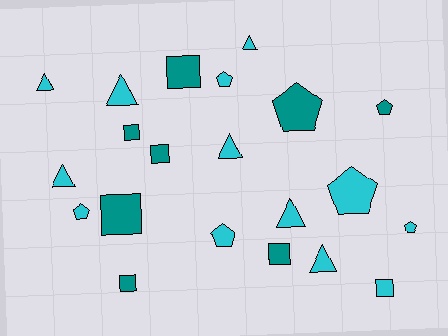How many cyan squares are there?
There is 1 cyan square.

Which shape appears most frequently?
Square, with 7 objects.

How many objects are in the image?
There are 21 objects.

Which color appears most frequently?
Cyan, with 13 objects.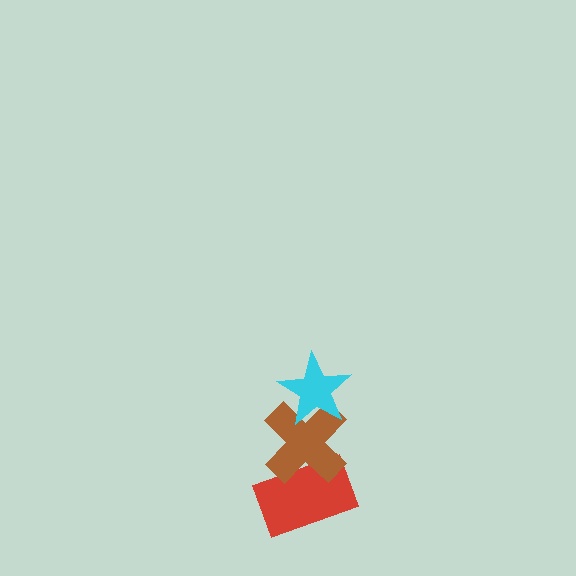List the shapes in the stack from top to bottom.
From top to bottom: the cyan star, the brown cross, the red rectangle.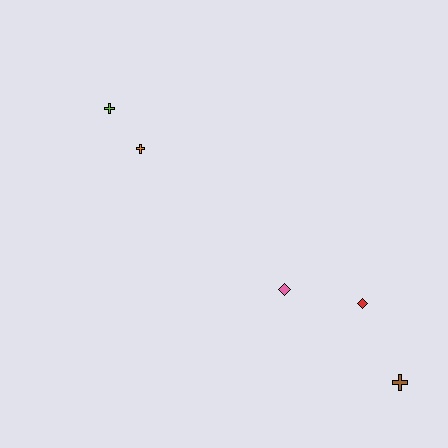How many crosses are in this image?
There are 3 crosses.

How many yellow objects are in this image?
There are no yellow objects.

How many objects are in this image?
There are 5 objects.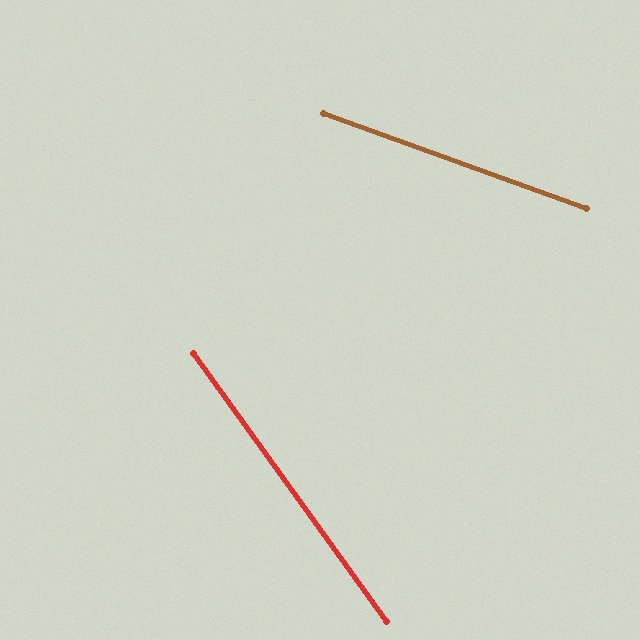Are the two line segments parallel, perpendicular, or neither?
Neither parallel nor perpendicular — they differ by about 34°.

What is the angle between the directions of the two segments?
Approximately 34 degrees.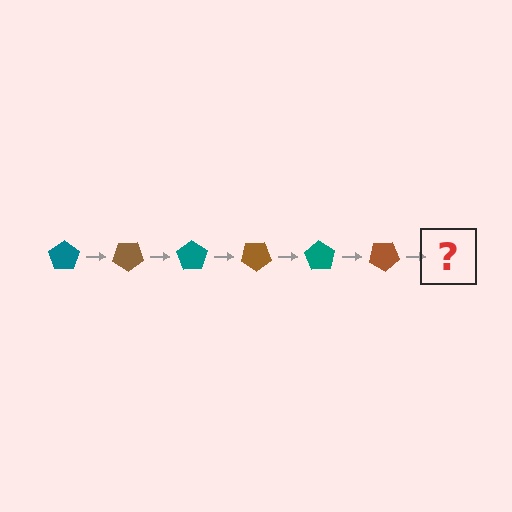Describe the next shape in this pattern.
It should be a teal pentagon, rotated 210 degrees from the start.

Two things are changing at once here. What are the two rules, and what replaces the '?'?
The two rules are that it rotates 35 degrees each step and the color cycles through teal and brown. The '?' should be a teal pentagon, rotated 210 degrees from the start.